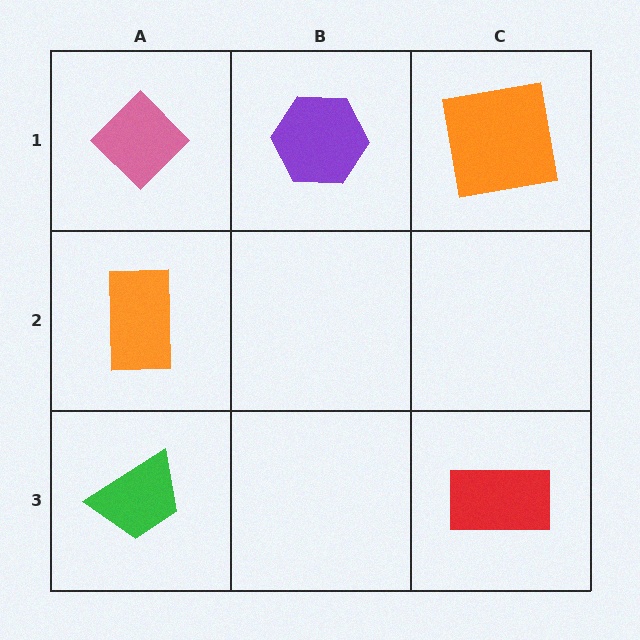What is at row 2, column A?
An orange rectangle.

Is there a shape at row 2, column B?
No, that cell is empty.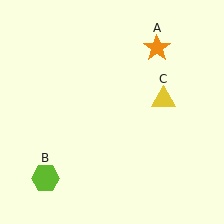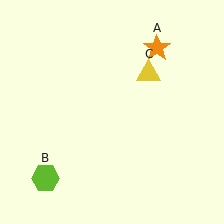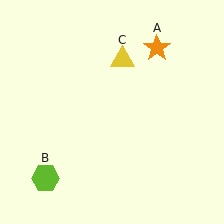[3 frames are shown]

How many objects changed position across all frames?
1 object changed position: yellow triangle (object C).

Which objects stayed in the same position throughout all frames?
Orange star (object A) and lime hexagon (object B) remained stationary.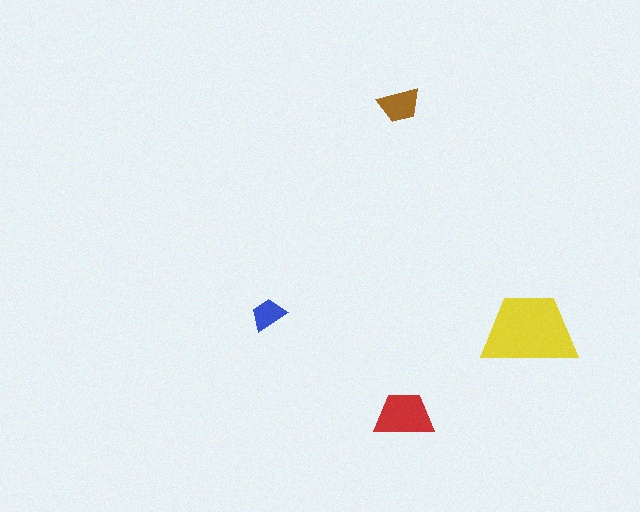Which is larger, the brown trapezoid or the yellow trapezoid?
The yellow one.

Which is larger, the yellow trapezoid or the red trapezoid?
The yellow one.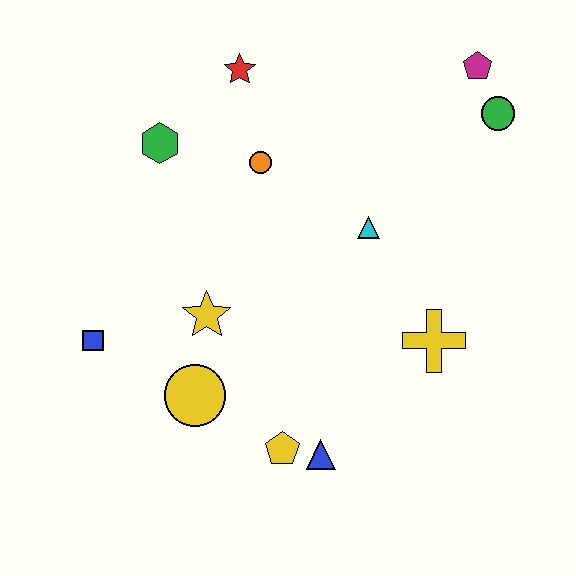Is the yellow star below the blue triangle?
No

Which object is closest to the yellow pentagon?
The blue triangle is closest to the yellow pentagon.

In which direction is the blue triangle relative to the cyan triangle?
The blue triangle is below the cyan triangle.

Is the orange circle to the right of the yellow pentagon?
No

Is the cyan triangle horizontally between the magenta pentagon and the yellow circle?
Yes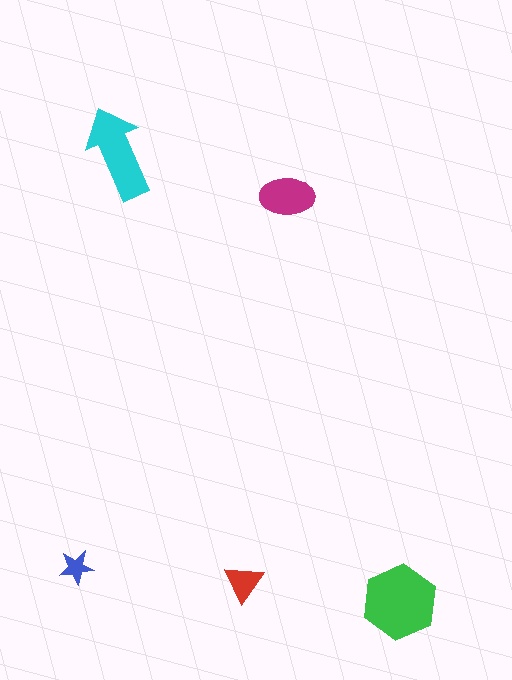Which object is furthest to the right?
The green hexagon is rightmost.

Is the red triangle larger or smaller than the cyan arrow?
Smaller.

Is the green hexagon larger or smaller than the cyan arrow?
Larger.